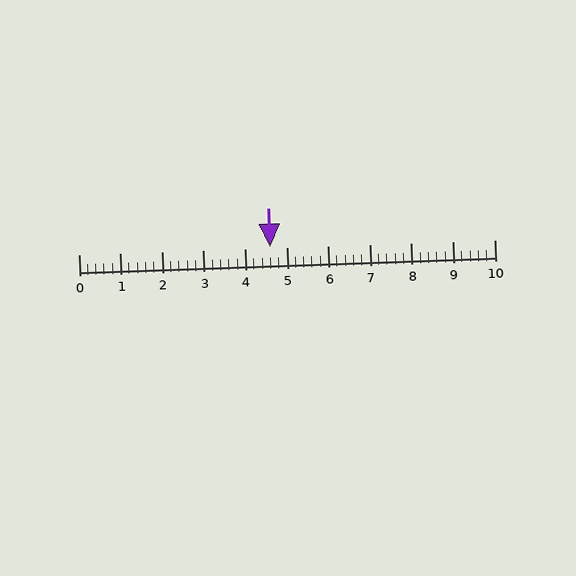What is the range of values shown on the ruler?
The ruler shows values from 0 to 10.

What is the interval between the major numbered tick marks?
The major tick marks are spaced 1 units apart.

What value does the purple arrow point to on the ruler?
The purple arrow points to approximately 4.6.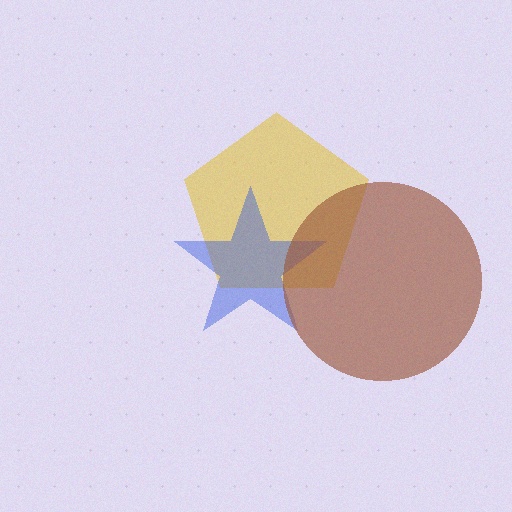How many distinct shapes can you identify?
There are 3 distinct shapes: a yellow pentagon, a blue star, a brown circle.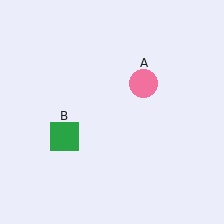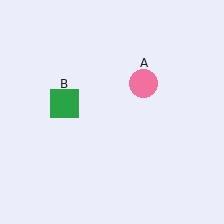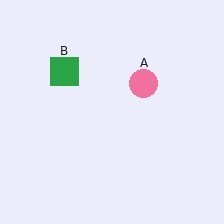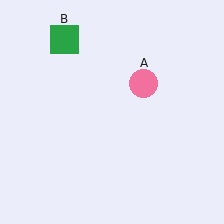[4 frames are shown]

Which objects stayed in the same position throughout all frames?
Pink circle (object A) remained stationary.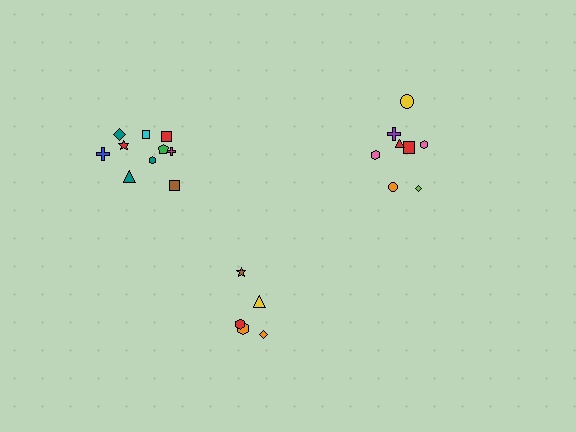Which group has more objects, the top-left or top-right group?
The top-left group.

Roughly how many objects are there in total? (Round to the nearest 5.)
Roughly 25 objects in total.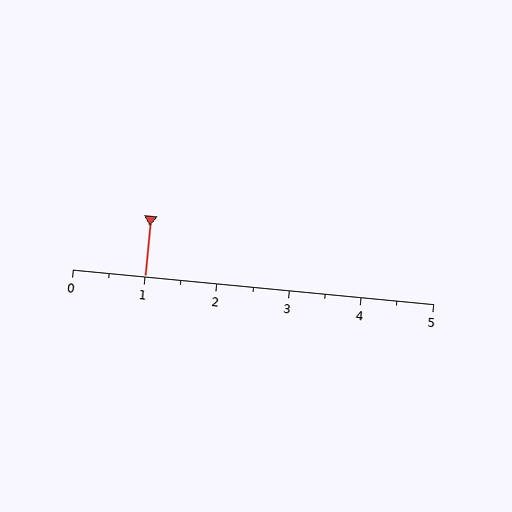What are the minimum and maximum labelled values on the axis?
The axis runs from 0 to 5.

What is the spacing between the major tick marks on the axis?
The major ticks are spaced 1 apart.